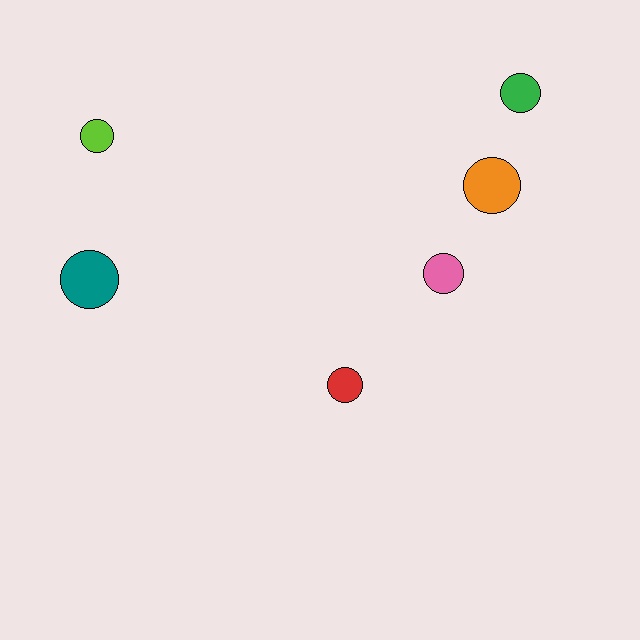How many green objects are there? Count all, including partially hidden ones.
There is 1 green object.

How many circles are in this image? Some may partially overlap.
There are 6 circles.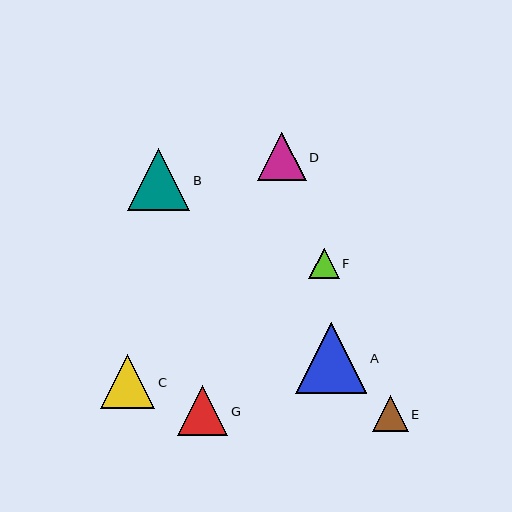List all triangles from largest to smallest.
From largest to smallest: A, B, C, G, D, E, F.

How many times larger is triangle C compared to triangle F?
Triangle C is approximately 1.8 times the size of triangle F.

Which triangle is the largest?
Triangle A is the largest with a size of approximately 71 pixels.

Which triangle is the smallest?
Triangle F is the smallest with a size of approximately 30 pixels.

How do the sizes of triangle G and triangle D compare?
Triangle G and triangle D are approximately the same size.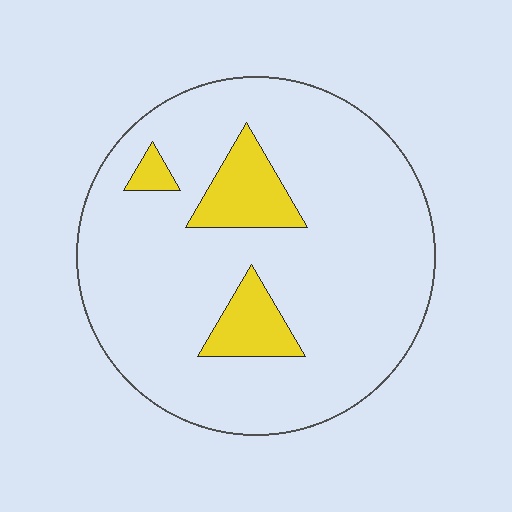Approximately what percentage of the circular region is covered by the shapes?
Approximately 15%.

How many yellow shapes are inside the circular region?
3.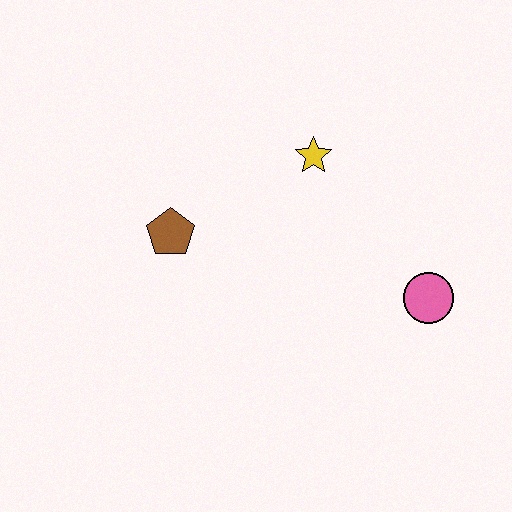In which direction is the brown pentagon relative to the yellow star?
The brown pentagon is to the left of the yellow star.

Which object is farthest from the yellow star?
The pink circle is farthest from the yellow star.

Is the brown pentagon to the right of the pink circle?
No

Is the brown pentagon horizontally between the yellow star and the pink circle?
No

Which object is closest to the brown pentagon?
The yellow star is closest to the brown pentagon.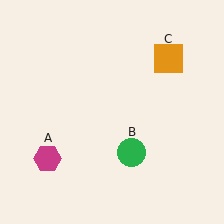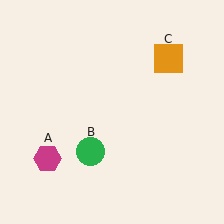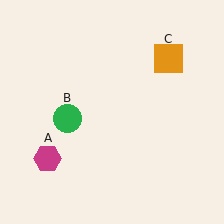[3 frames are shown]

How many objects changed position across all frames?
1 object changed position: green circle (object B).